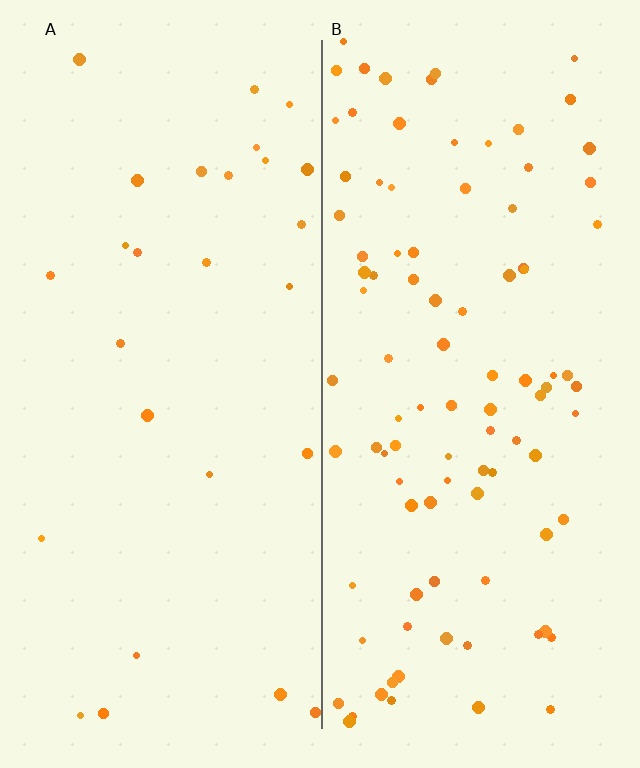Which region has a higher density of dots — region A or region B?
B (the right).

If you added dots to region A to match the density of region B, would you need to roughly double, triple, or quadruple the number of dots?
Approximately quadruple.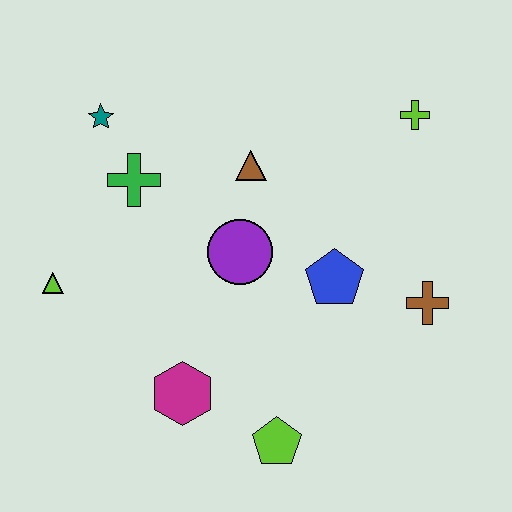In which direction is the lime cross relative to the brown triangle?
The lime cross is to the right of the brown triangle.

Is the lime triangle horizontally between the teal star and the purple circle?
No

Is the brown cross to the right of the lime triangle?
Yes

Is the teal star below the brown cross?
No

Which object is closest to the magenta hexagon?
The lime pentagon is closest to the magenta hexagon.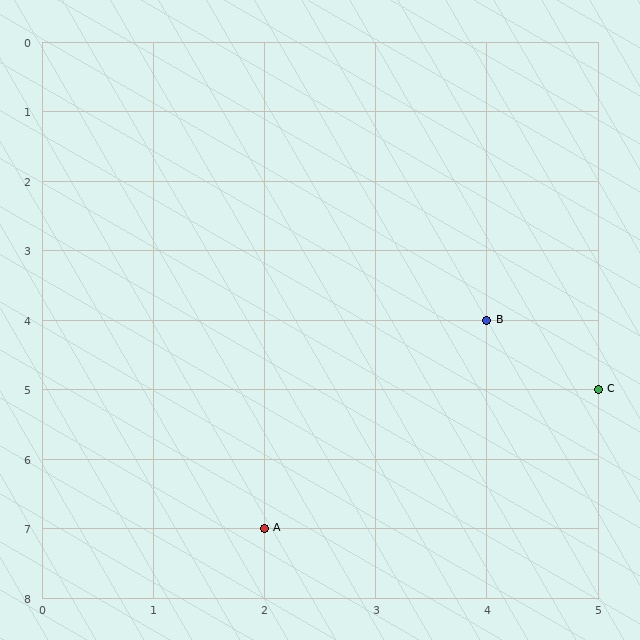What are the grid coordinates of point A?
Point A is at grid coordinates (2, 7).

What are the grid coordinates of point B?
Point B is at grid coordinates (4, 4).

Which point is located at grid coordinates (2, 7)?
Point A is at (2, 7).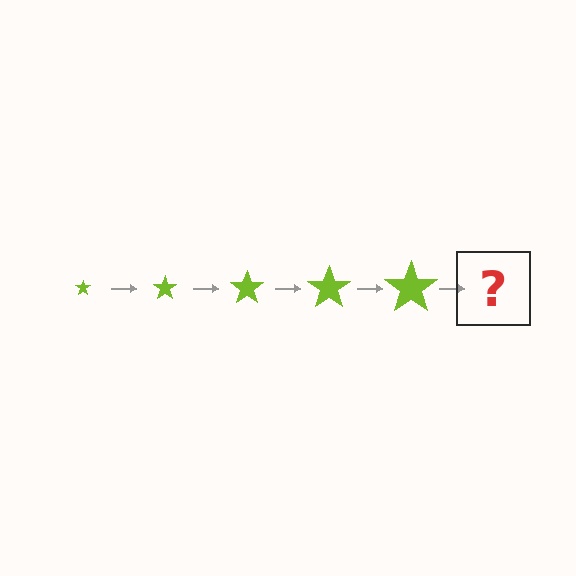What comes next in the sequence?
The next element should be a lime star, larger than the previous one.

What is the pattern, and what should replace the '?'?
The pattern is that the star gets progressively larger each step. The '?' should be a lime star, larger than the previous one.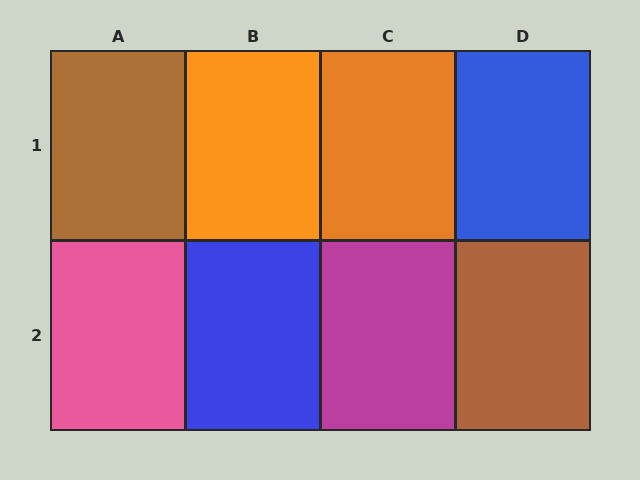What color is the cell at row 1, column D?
Blue.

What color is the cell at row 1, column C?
Orange.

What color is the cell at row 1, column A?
Brown.